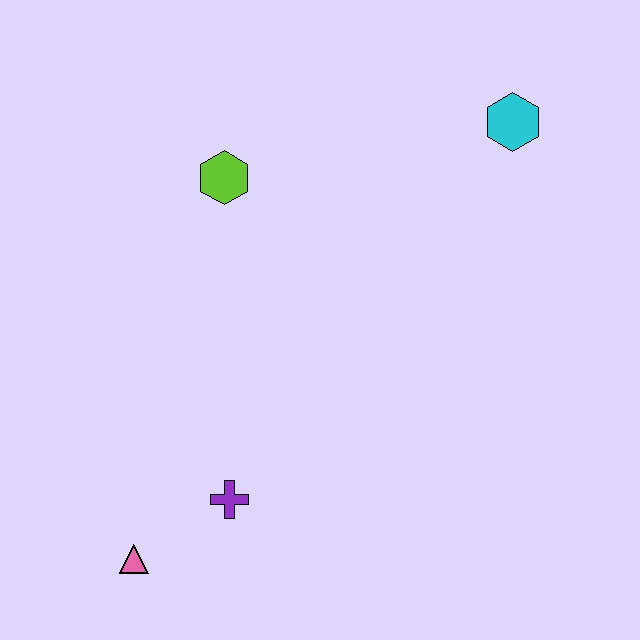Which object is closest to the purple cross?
The pink triangle is closest to the purple cross.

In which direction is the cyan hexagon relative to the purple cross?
The cyan hexagon is above the purple cross.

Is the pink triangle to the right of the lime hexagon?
No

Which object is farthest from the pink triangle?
The cyan hexagon is farthest from the pink triangle.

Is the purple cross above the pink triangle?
Yes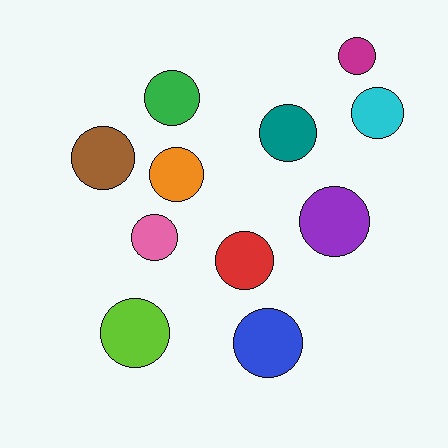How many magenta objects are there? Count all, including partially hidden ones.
There is 1 magenta object.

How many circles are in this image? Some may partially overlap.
There are 11 circles.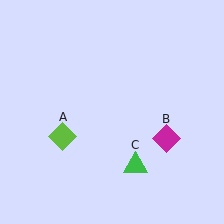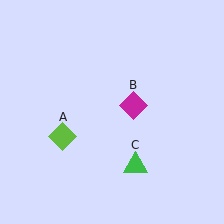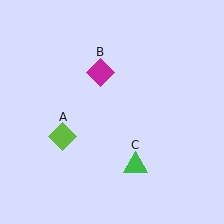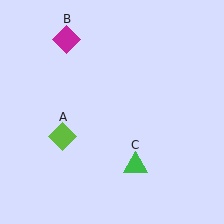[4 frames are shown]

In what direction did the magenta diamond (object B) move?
The magenta diamond (object B) moved up and to the left.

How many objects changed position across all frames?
1 object changed position: magenta diamond (object B).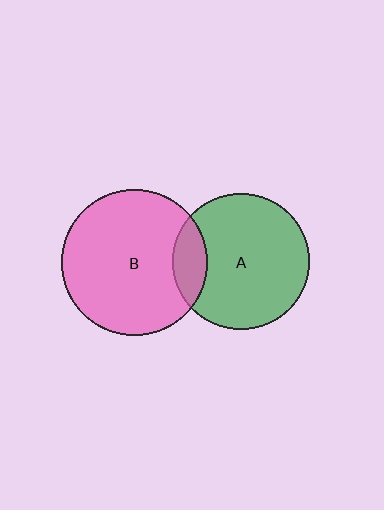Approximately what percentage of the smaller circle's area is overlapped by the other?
Approximately 15%.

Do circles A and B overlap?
Yes.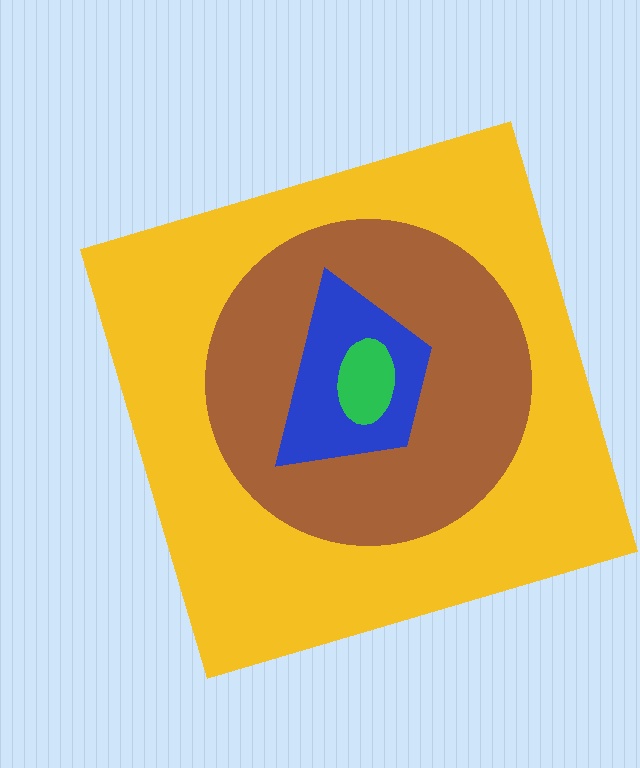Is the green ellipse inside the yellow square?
Yes.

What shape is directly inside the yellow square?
The brown circle.